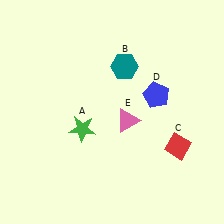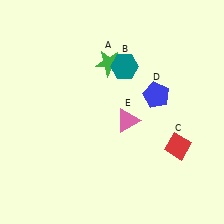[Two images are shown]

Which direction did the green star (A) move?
The green star (A) moved up.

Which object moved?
The green star (A) moved up.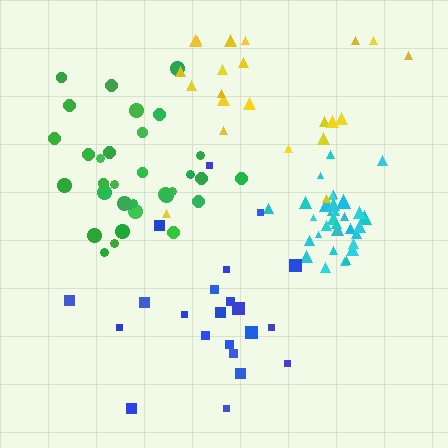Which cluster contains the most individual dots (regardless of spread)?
Cyan (33).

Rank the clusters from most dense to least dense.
cyan, green, yellow, blue.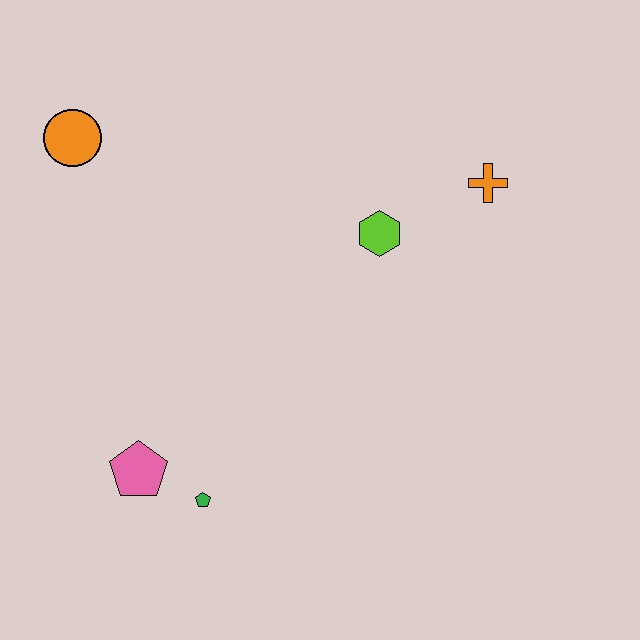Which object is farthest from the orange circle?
The orange cross is farthest from the orange circle.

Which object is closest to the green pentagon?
The pink pentagon is closest to the green pentagon.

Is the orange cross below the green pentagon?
No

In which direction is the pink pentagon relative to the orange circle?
The pink pentagon is below the orange circle.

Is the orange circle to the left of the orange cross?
Yes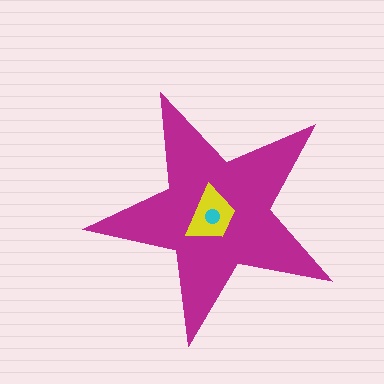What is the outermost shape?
The magenta star.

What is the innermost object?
The cyan circle.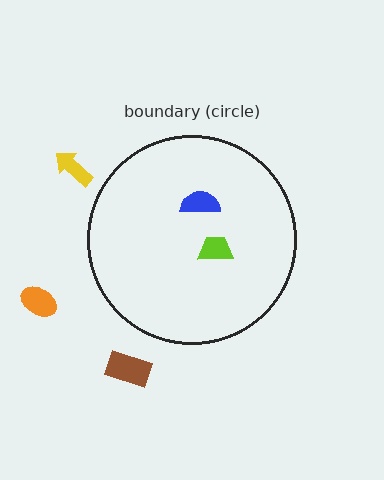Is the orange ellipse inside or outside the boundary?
Outside.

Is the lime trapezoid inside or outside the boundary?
Inside.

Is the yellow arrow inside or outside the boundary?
Outside.